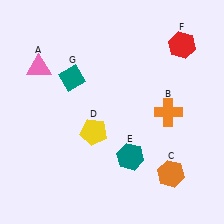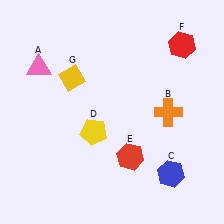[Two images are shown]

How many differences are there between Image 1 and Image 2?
There are 3 differences between the two images.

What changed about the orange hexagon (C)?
In Image 1, C is orange. In Image 2, it changed to blue.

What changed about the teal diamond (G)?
In Image 1, G is teal. In Image 2, it changed to yellow.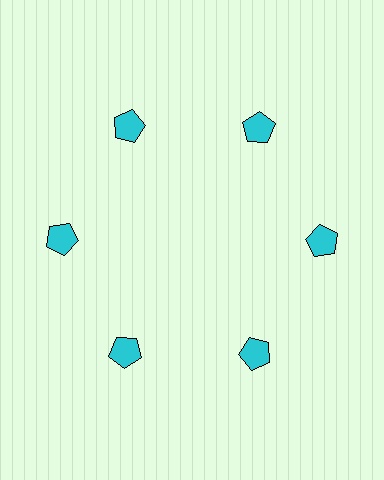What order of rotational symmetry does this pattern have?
This pattern has 6-fold rotational symmetry.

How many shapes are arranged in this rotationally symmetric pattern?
There are 6 shapes, arranged in 6 groups of 1.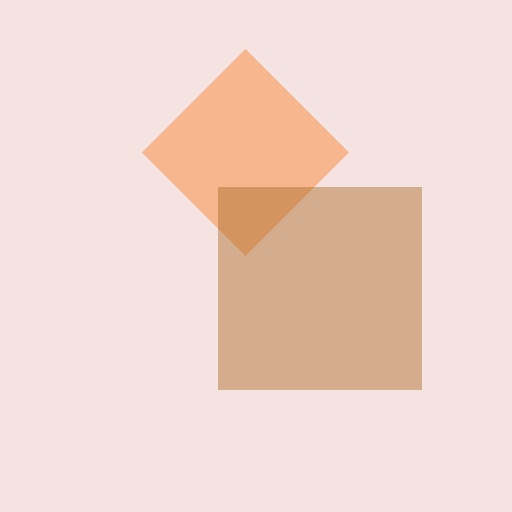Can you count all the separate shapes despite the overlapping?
Yes, there are 2 separate shapes.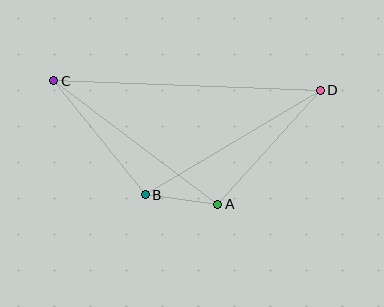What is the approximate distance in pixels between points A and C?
The distance between A and C is approximately 205 pixels.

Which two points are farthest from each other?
Points C and D are farthest from each other.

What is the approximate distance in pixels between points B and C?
The distance between B and C is approximately 146 pixels.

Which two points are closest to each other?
Points A and B are closest to each other.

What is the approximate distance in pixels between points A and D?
The distance between A and D is approximately 154 pixels.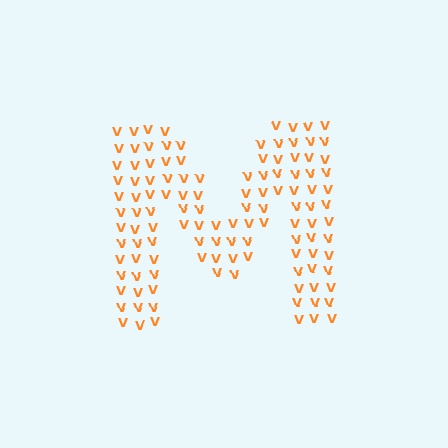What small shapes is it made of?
It is made of small letter V's.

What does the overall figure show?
The overall figure shows the letter M.